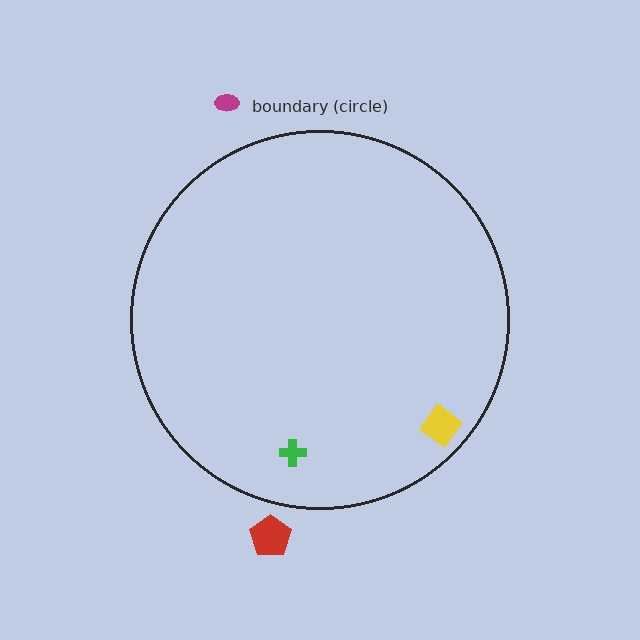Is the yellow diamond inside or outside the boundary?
Inside.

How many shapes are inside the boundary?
2 inside, 2 outside.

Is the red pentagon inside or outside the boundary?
Outside.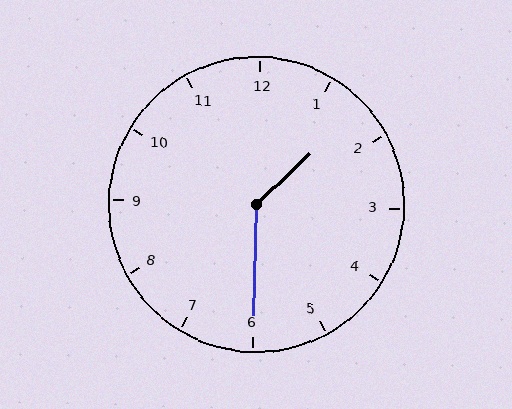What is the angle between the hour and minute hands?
Approximately 135 degrees.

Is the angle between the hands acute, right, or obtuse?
It is obtuse.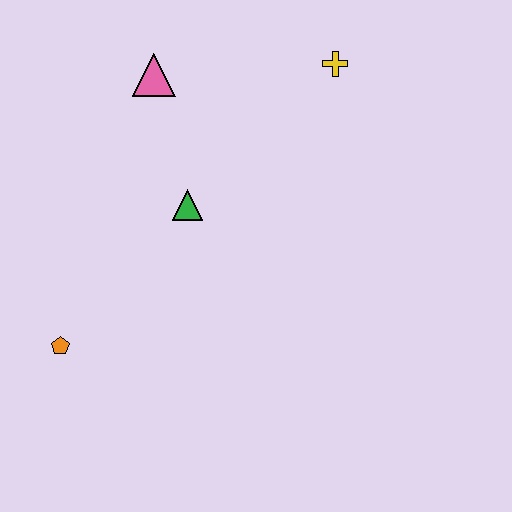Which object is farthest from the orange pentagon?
The yellow cross is farthest from the orange pentagon.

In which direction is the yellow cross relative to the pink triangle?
The yellow cross is to the right of the pink triangle.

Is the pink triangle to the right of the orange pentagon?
Yes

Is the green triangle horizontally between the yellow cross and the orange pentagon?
Yes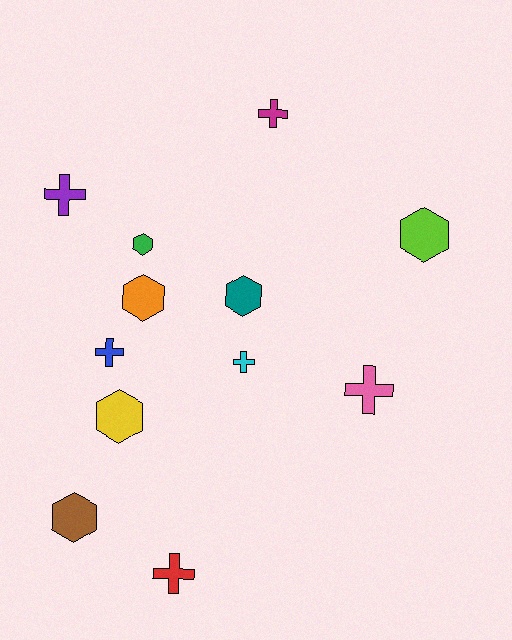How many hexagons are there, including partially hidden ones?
There are 6 hexagons.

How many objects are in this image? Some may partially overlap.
There are 12 objects.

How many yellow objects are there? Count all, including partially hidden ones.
There is 1 yellow object.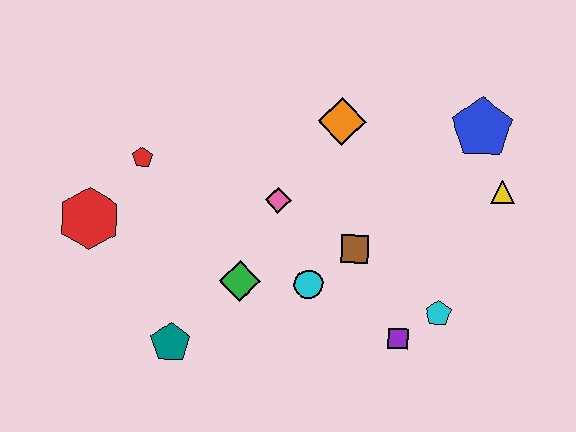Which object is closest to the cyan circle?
The brown square is closest to the cyan circle.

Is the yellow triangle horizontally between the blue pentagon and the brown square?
No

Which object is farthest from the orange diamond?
The teal pentagon is farthest from the orange diamond.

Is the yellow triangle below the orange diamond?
Yes